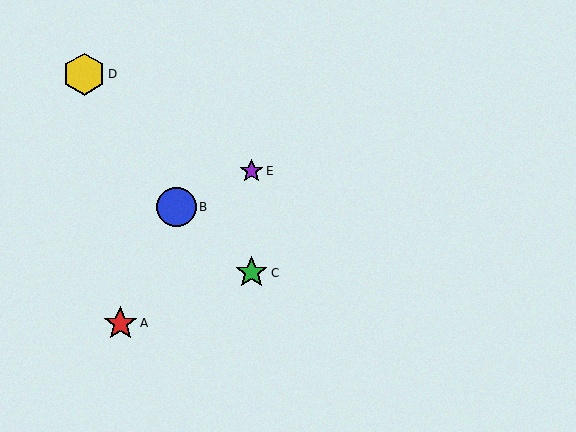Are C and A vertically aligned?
No, C is at x≈251 and A is at x≈120.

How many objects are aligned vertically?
2 objects (C, E) are aligned vertically.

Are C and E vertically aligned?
Yes, both are at x≈251.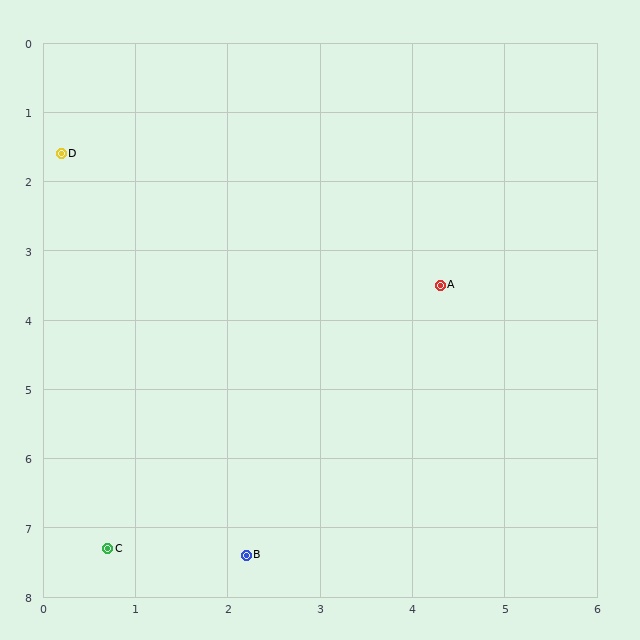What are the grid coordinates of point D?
Point D is at approximately (0.2, 1.6).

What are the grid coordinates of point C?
Point C is at approximately (0.7, 7.3).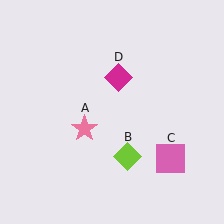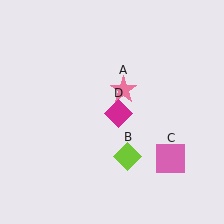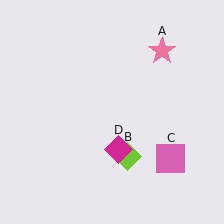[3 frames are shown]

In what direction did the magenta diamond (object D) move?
The magenta diamond (object D) moved down.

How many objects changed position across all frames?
2 objects changed position: pink star (object A), magenta diamond (object D).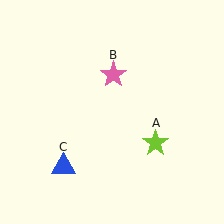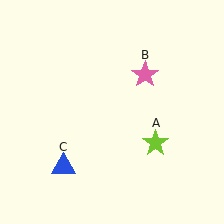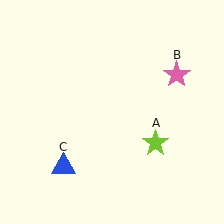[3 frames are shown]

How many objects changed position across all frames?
1 object changed position: pink star (object B).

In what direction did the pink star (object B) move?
The pink star (object B) moved right.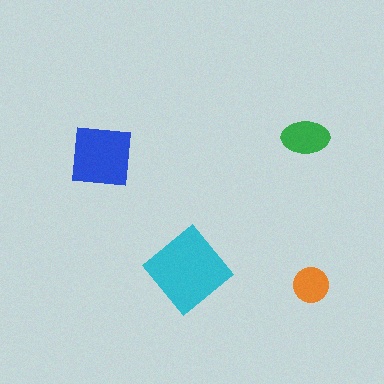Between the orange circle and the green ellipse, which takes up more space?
The green ellipse.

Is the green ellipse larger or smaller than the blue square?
Smaller.